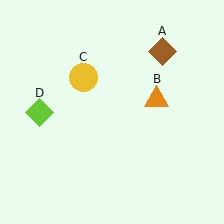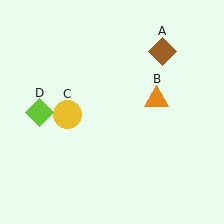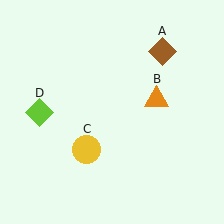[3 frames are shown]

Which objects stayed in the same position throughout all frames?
Brown diamond (object A) and orange triangle (object B) and lime diamond (object D) remained stationary.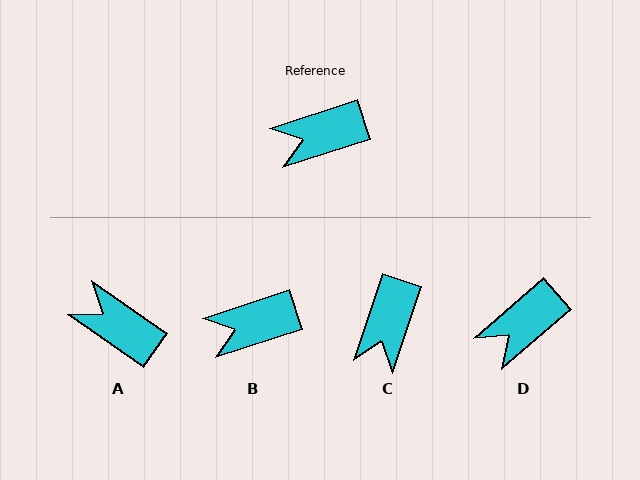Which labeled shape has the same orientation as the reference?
B.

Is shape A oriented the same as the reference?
No, it is off by about 53 degrees.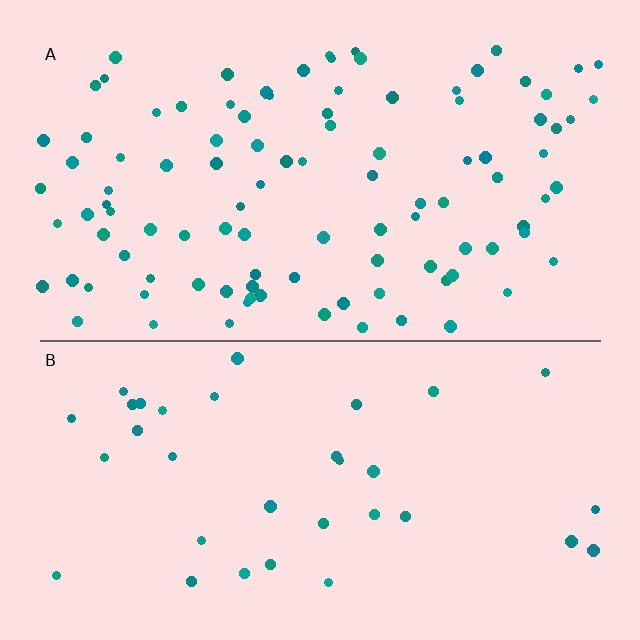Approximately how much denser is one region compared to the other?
Approximately 3.0× — region A over region B.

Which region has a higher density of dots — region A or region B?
A (the top).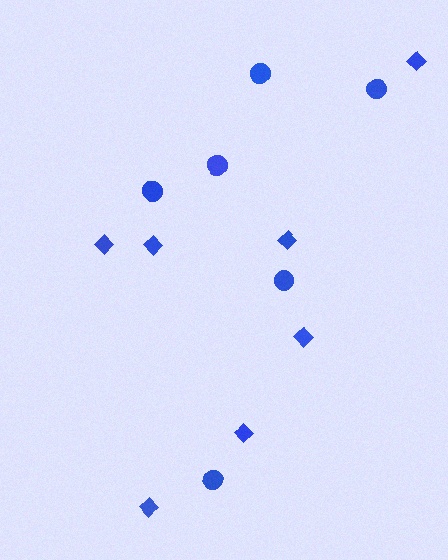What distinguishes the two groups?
There are 2 groups: one group of diamonds (7) and one group of circles (6).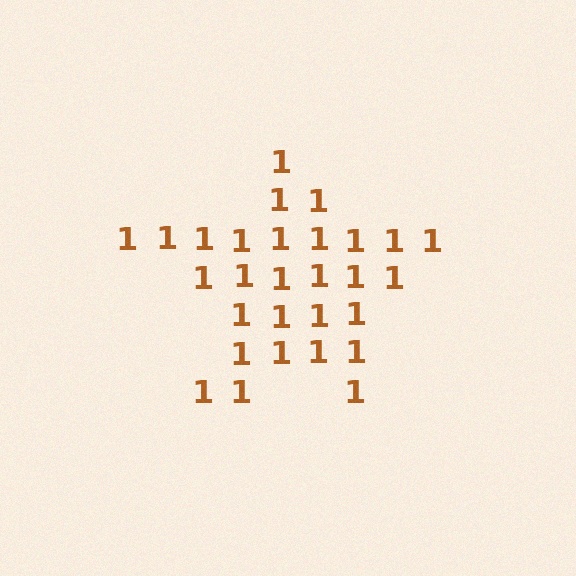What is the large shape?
The large shape is a star.